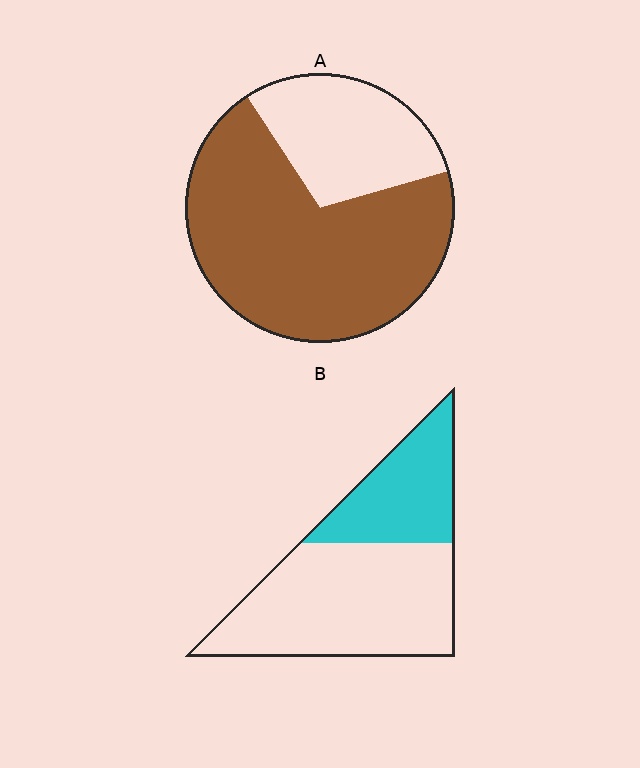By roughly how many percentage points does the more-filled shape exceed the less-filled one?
By roughly 35 percentage points (A over B).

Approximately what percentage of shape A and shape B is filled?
A is approximately 70% and B is approximately 35%.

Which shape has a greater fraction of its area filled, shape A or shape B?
Shape A.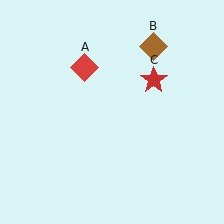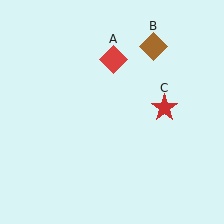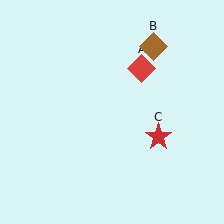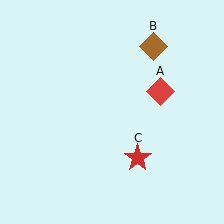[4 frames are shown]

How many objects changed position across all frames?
2 objects changed position: red diamond (object A), red star (object C).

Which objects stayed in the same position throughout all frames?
Brown diamond (object B) remained stationary.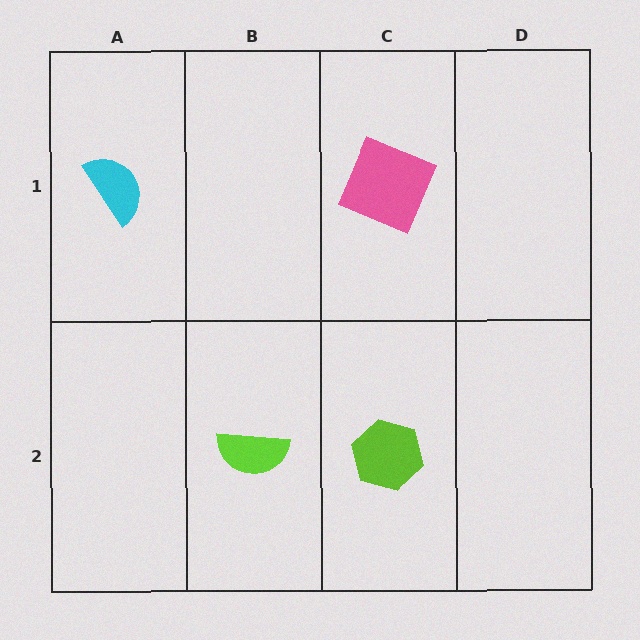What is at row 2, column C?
A lime hexagon.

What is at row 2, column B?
A lime semicircle.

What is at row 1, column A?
A cyan semicircle.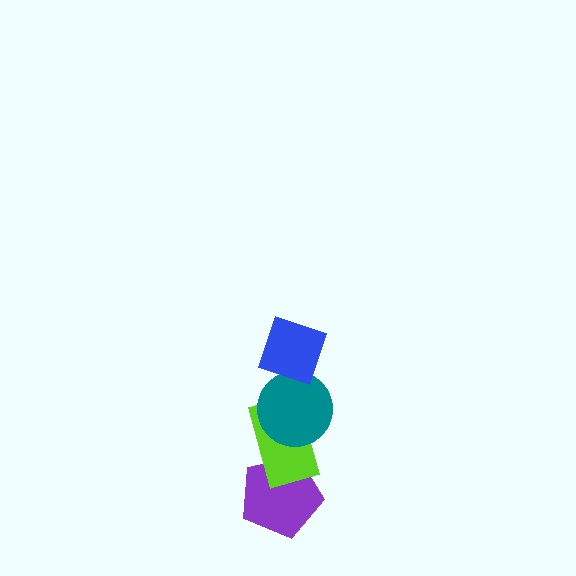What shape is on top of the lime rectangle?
The teal circle is on top of the lime rectangle.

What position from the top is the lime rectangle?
The lime rectangle is 3rd from the top.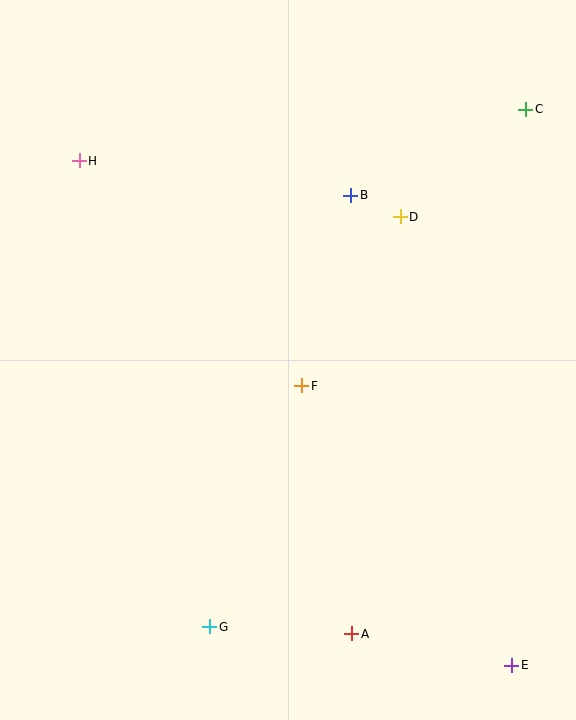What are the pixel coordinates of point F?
Point F is at (302, 386).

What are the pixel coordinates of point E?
Point E is at (512, 665).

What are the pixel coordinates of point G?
Point G is at (210, 627).